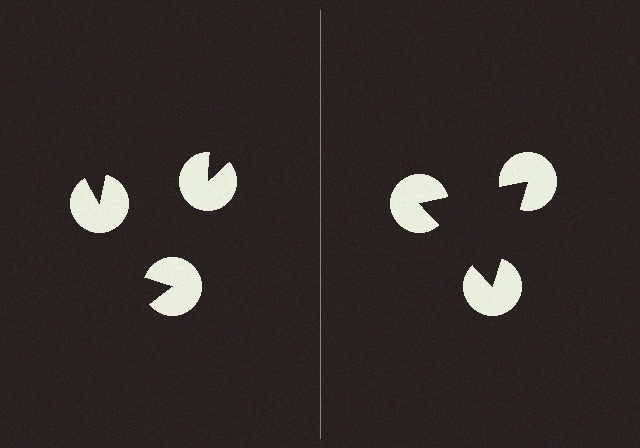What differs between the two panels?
The pac-man discs are positioned identically on both sides; only the wedge orientations differ. On the right they align to a triangle; on the left they are misaligned.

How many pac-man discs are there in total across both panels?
6 — 3 on each side.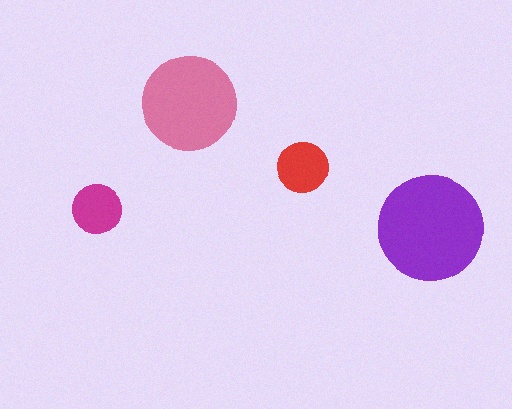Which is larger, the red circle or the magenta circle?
The red one.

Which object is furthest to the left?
The magenta circle is leftmost.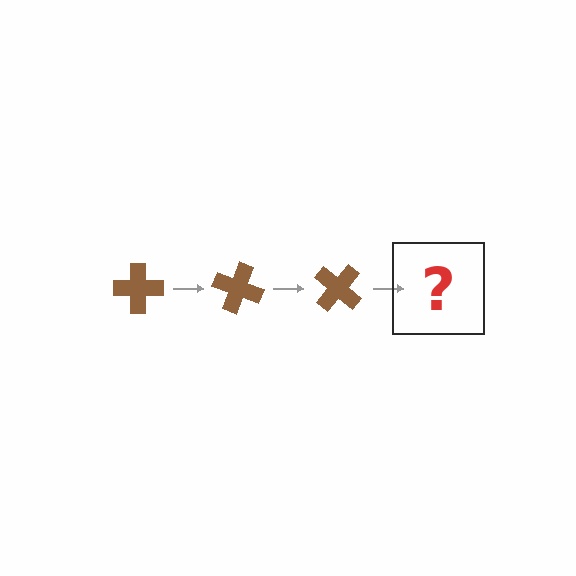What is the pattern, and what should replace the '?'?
The pattern is that the cross rotates 20 degrees each step. The '?' should be a brown cross rotated 60 degrees.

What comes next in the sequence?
The next element should be a brown cross rotated 60 degrees.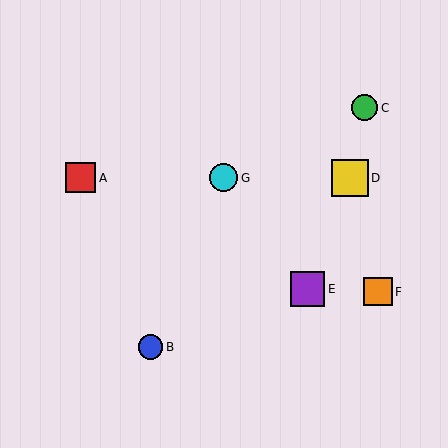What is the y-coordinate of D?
Object D is at y≈178.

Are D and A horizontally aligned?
Yes, both are at y≈178.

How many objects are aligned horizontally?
3 objects (A, D, G) are aligned horizontally.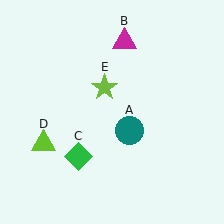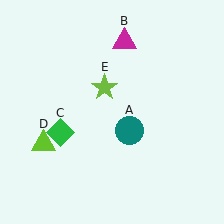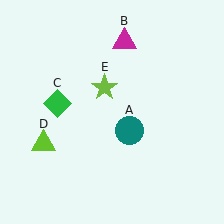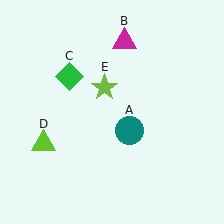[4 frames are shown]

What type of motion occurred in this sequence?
The green diamond (object C) rotated clockwise around the center of the scene.